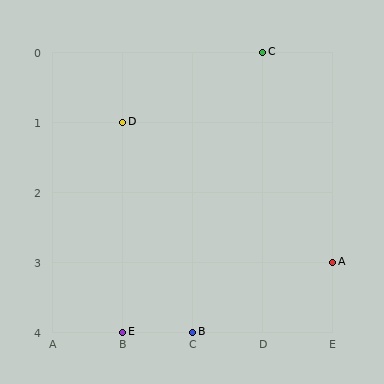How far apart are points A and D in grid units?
Points A and D are 3 columns and 2 rows apart (about 3.6 grid units diagonally).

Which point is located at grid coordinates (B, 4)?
Point E is at (B, 4).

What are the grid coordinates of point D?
Point D is at grid coordinates (B, 1).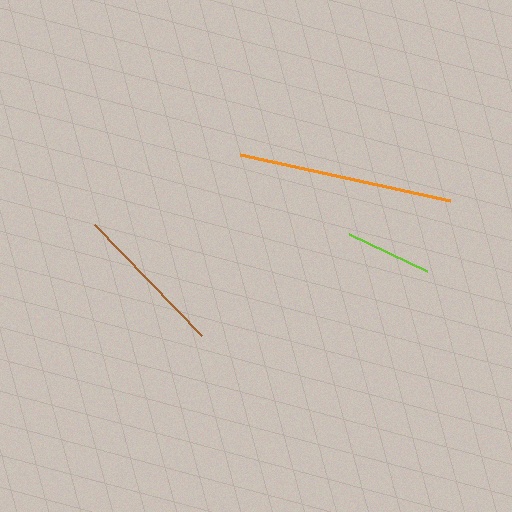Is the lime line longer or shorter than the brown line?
The brown line is longer than the lime line.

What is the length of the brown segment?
The brown segment is approximately 154 pixels long.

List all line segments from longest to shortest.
From longest to shortest: orange, brown, lime.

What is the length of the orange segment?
The orange segment is approximately 215 pixels long.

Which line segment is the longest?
The orange line is the longest at approximately 215 pixels.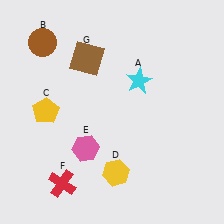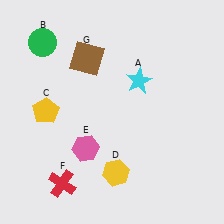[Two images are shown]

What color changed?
The circle (B) changed from brown in Image 1 to green in Image 2.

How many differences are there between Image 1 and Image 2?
There is 1 difference between the two images.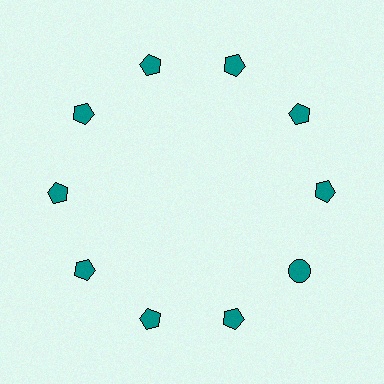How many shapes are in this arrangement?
There are 10 shapes arranged in a ring pattern.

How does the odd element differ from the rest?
It has a different shape: circle instead of pentagon.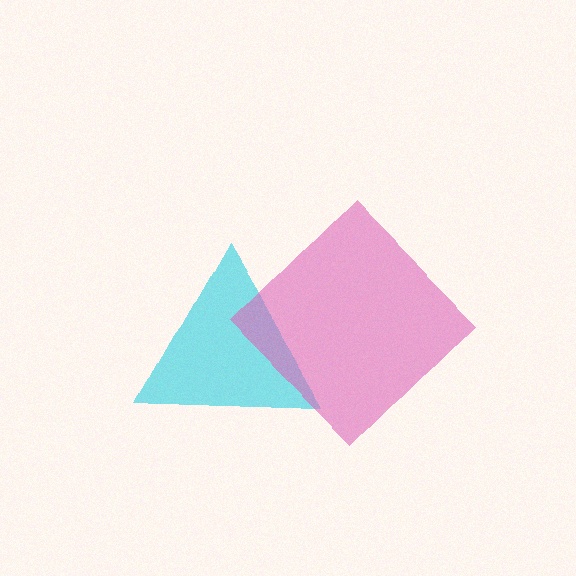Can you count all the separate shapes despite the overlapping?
Yes, there are 2 separate shapes.